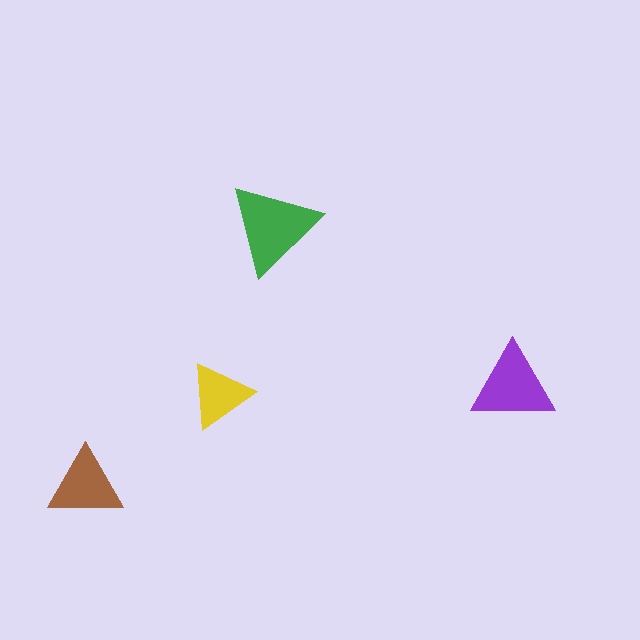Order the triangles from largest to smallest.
the green one, the purple one, the brown one, the yellow one.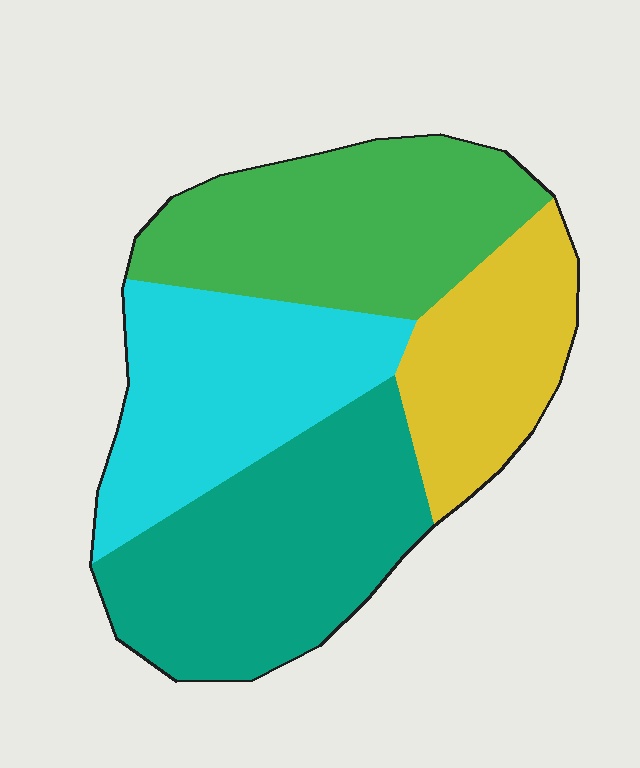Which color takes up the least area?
Yellow, at roughly 20%.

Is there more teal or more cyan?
Teal.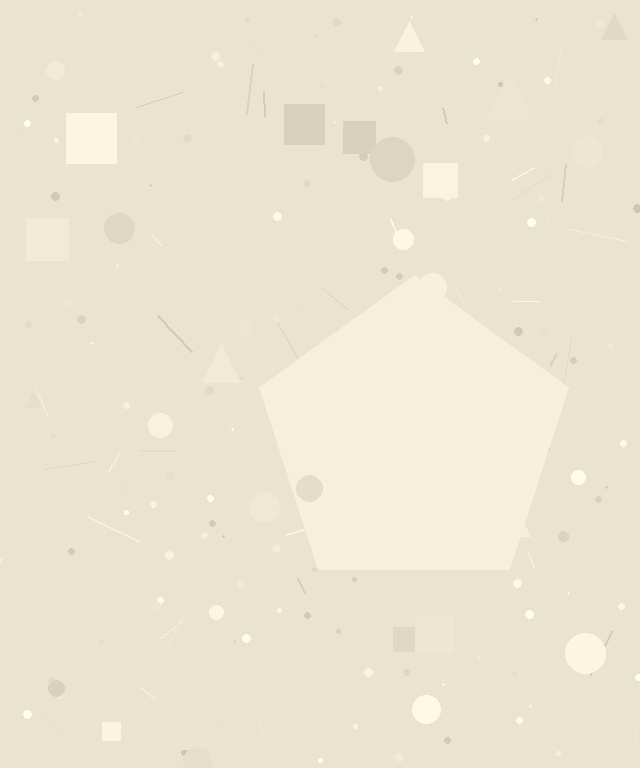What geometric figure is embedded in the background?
A pentagon is embedded in the background.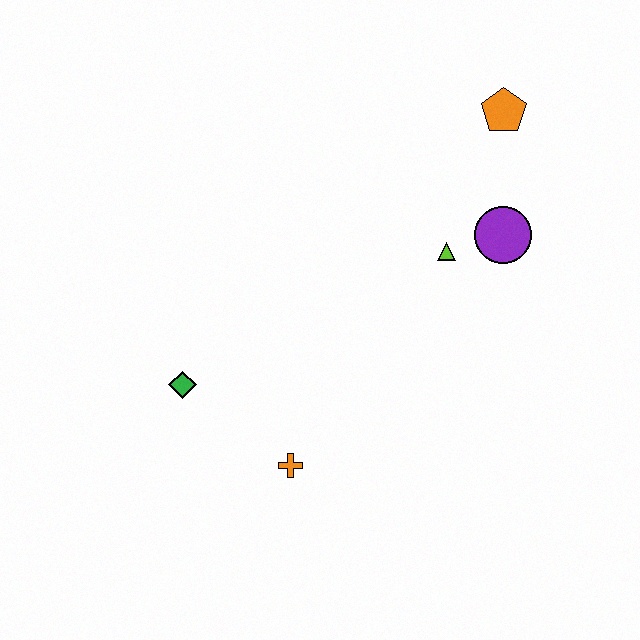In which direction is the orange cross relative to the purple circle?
The orange cross is below the purple circle.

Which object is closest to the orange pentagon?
The purple circle is closest to the orange pentagon.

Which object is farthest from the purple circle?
The green diamond is farthest from the purple circle.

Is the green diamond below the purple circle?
Yes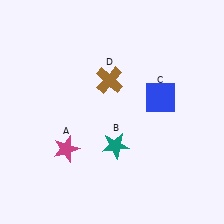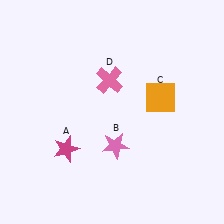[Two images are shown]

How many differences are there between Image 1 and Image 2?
There are 3 differences between the two images.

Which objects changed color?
B changed from teal to pink. C changed from blue to orange. D changed from brown to pink.